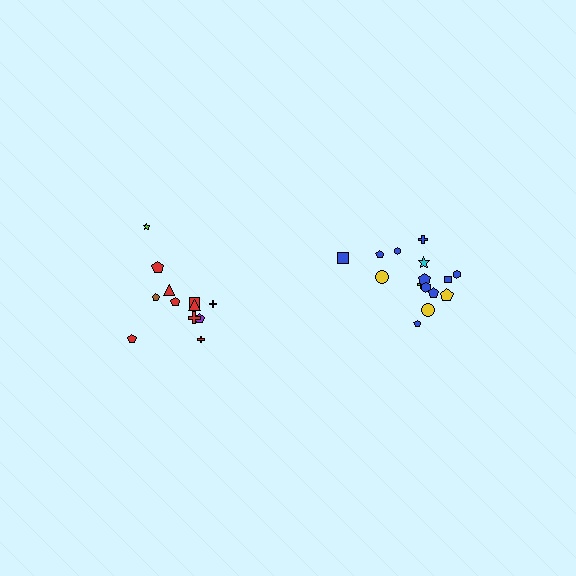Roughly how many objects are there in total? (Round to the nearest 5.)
Roughly 25 objects in total.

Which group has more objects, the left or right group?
The right group.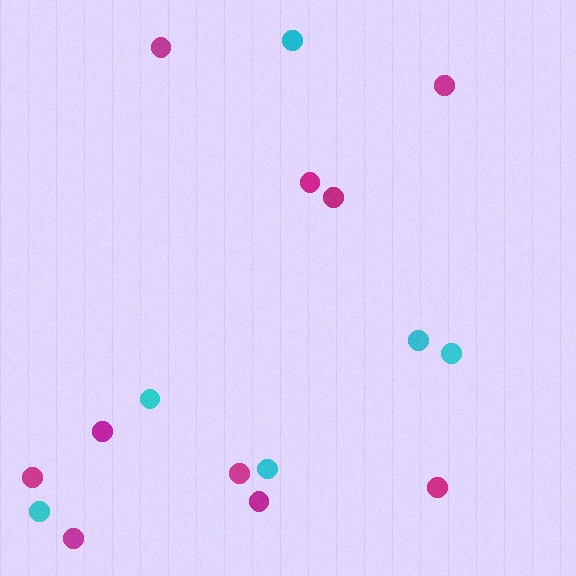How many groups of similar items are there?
There are 2 groups: one group of magenta circles (10) and one group of cyan circles (6).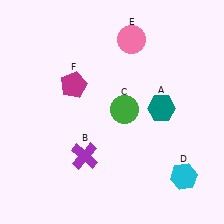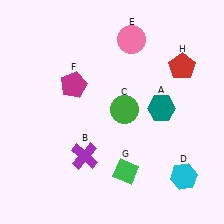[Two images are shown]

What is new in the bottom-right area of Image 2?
A green diamond (G) was added in the bottom-right area of Image 2.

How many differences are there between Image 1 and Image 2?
There are 2 differences between the two images.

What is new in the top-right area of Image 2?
A red pentagon (H) was added in the top-right area of Image 2.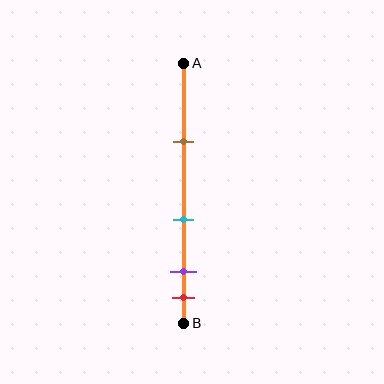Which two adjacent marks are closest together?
The purple and red marks are the closest adjacent pair.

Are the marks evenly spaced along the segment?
No, the marks are not evenly spaced.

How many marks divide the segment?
There are 4 marks dividing the segment.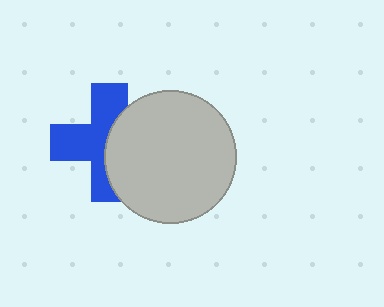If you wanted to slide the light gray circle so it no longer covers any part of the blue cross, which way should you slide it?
Slide it right — that is the most direct way to separate the two shapes.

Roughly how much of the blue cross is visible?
About half of it is visible (roughly 56%).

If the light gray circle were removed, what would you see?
You would see the complete blue cross.